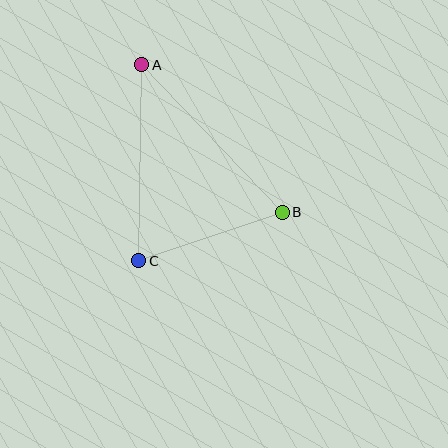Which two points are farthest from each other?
Points A and B are farthest from each other.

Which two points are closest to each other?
Points B and C are closest to each other.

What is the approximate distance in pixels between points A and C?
The distance between A and C is approximately 196 pixels.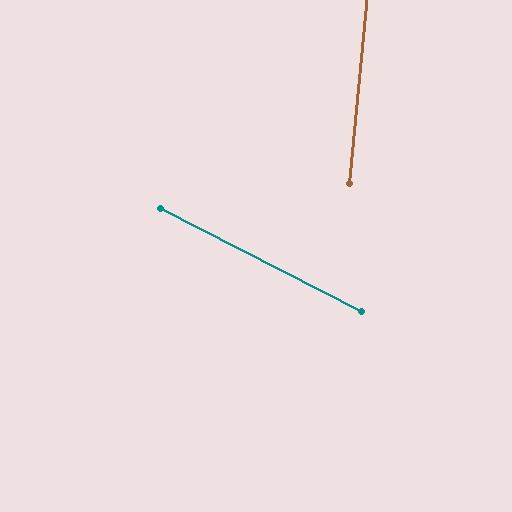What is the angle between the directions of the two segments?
Approximately 68 degrees.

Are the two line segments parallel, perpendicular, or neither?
Neither parallel nor perpendicular — they differ by about 68°.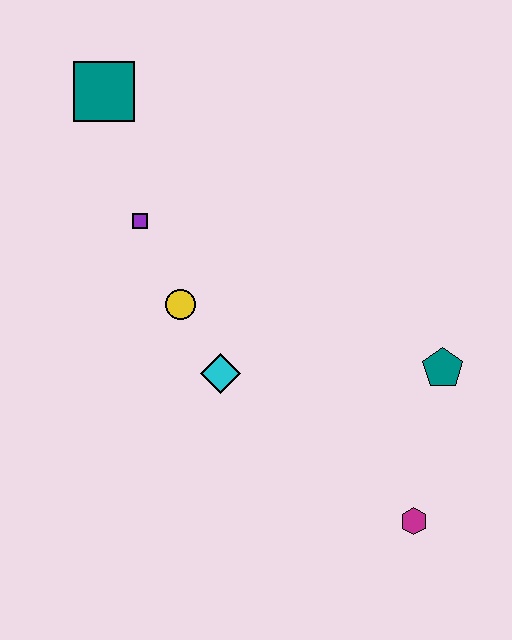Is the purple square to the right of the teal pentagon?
No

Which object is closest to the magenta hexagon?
The teal pentagon is closest to the magenta hexagon.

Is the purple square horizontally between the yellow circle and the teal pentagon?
No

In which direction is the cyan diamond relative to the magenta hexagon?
The cyan diamond is to the left of the magenta hexagon.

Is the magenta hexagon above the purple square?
No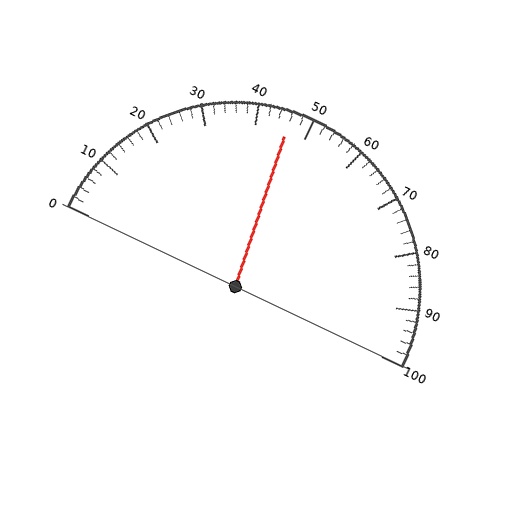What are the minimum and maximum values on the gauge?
The gauge ranges from 0 to 100.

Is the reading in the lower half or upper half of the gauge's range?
The reading is in the lower half of the range (0 to 100).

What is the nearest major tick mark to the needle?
The nearest major tick mark is 50.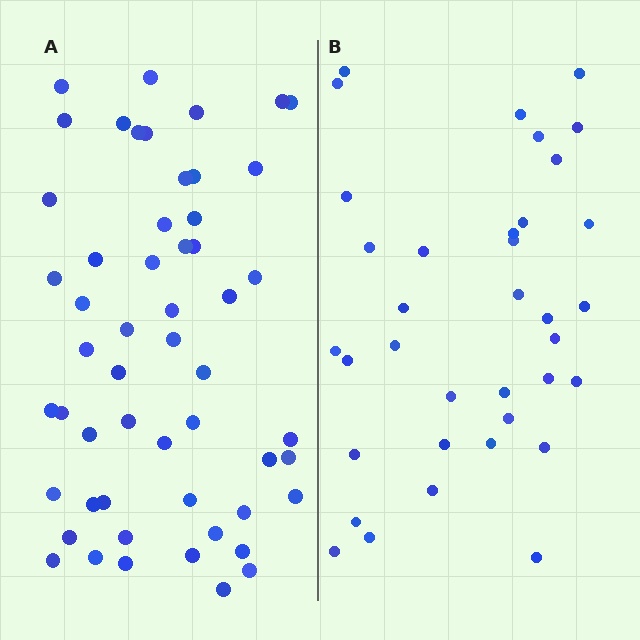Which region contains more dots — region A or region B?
Region A (the left region) has more dots.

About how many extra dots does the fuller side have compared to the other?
Region A has approximately 20 more dots than region B.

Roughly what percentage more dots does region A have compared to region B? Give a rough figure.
About 50% more.